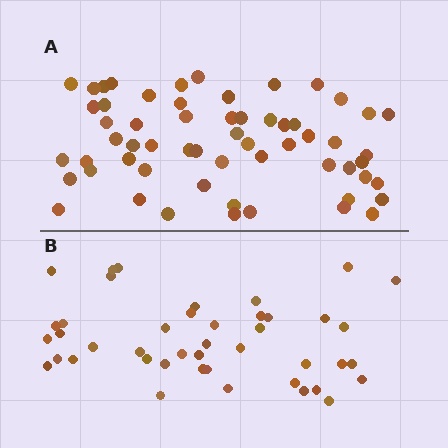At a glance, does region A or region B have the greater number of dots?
Region A (the top region) has more dots.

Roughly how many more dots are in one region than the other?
Region A has approximately 15 more dots than region B.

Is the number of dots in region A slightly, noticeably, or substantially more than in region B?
Region A has noticeably more, but not dramatically so. The ratio is roughly 1.4 to 1.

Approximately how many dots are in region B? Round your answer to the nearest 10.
About 40 dots. (The exact count is 43, which rounds to 40.)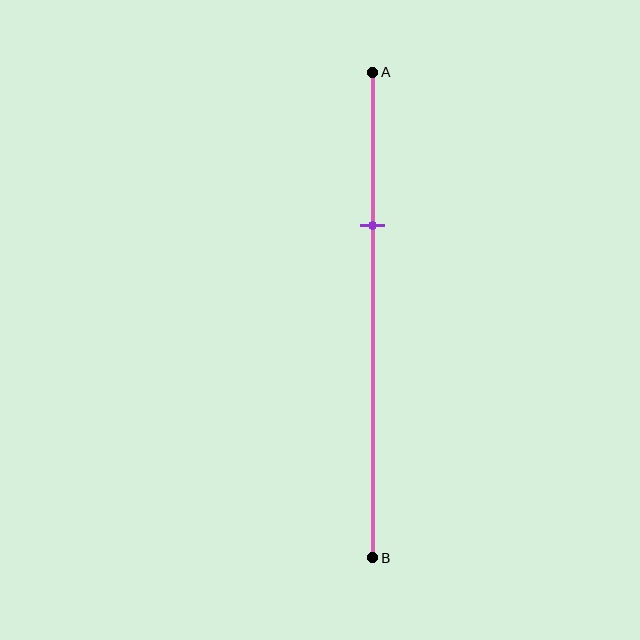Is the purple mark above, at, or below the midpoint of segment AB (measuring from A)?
The purple mark is above the midpoint of segment AB.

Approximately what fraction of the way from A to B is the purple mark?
The purple mark is approximately 30% of the way from A to B.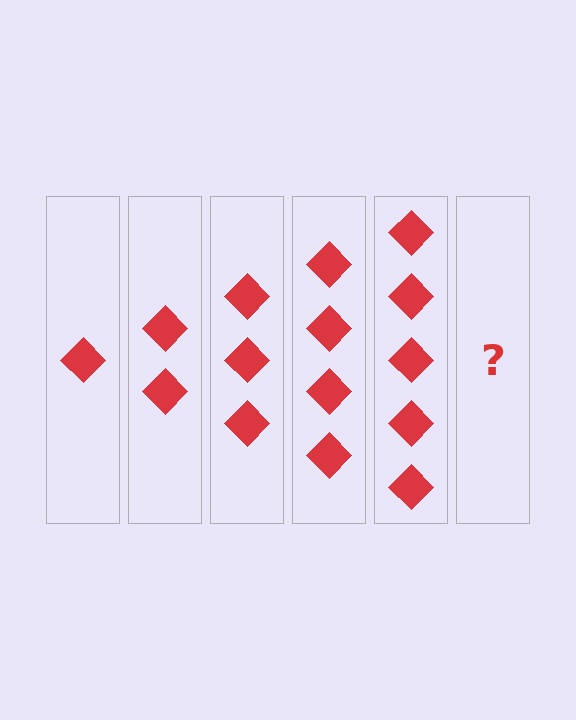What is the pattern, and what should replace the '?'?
The pattern is that each step adds one more diamond. The '?' should be 6 diamonds.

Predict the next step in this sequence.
The next step is 6 diamonds.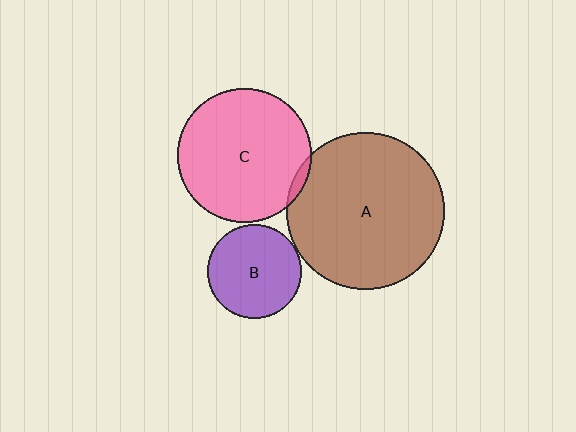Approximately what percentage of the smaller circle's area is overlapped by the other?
Approximately 5%.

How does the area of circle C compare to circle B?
Approximately 2.0 times.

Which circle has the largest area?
Circle A (brown).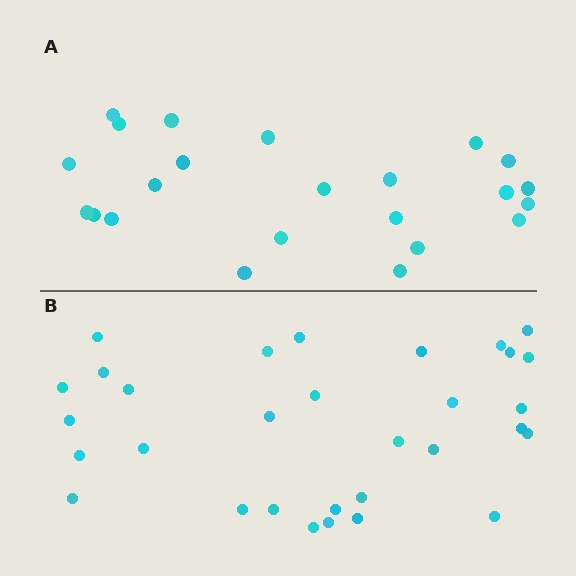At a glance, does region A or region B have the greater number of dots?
Region B (the bottom region) has more dots.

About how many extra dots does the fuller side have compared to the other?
Region B has roughly 8 or so more dots than region A.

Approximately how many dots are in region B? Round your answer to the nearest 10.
About 30 dots. (The exact count is 31, which rounds to 30.)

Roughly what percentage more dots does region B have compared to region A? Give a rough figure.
About 35% more.